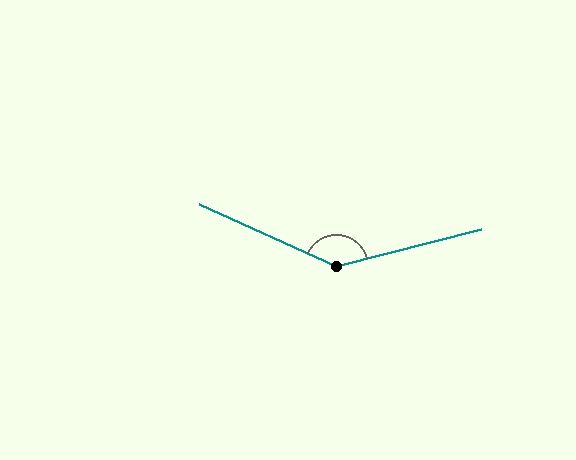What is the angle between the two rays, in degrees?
Approximately 142 degrees.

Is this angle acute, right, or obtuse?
It is obtuse.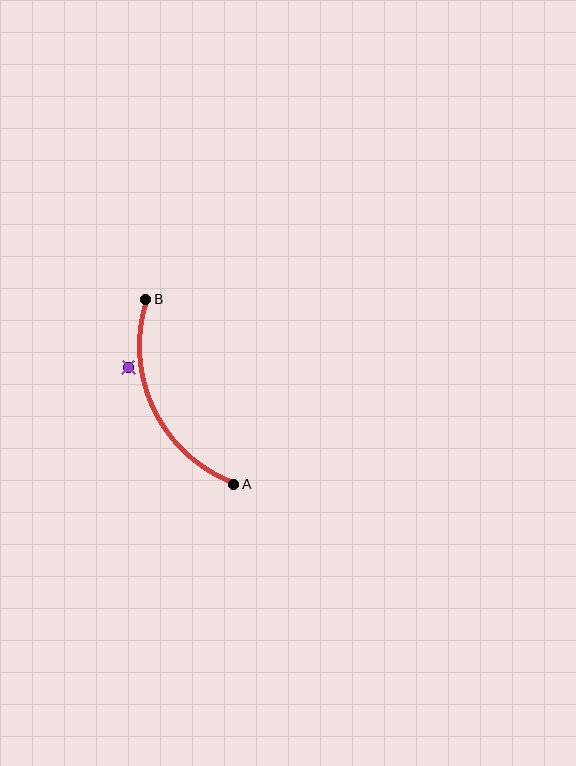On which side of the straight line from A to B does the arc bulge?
The arc bulges to the left of the straight line connecting A and B.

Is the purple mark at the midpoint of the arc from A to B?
No — the purple mark does not lie on the arc at all. It sits slightly outside the curve.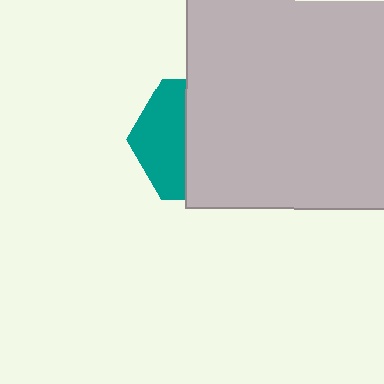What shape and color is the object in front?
The object in front is a light gray rectangle.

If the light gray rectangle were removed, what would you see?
You would see the complete teal hexagon.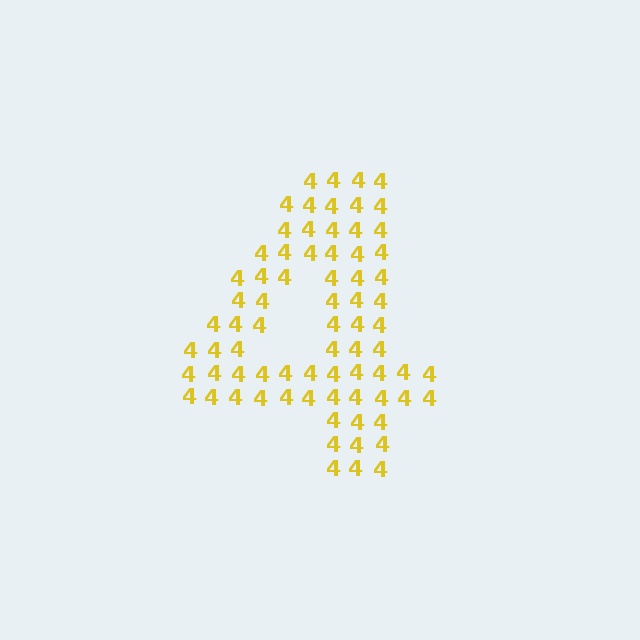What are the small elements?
The small elements are digit 4's.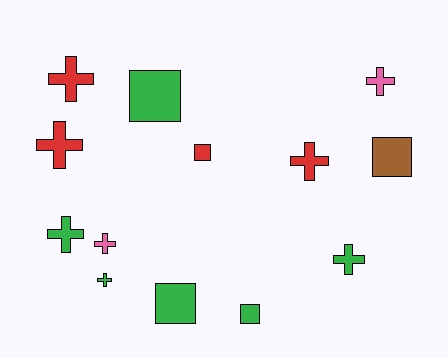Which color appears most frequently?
Green, with 6 objects.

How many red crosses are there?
There are 3 red crosses.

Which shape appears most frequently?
Cross, with 8 objects.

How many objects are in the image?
There are 13 objects.